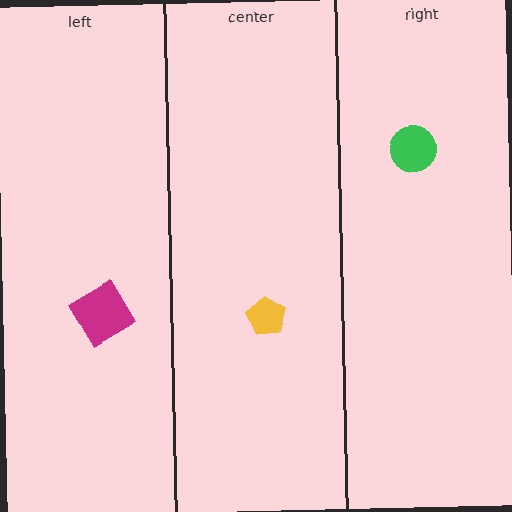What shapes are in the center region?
The yellow pentagon.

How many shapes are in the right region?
1.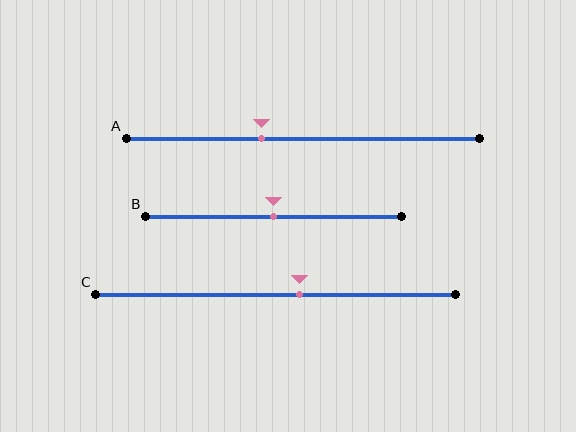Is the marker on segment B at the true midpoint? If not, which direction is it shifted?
Yes, the marker on segment B is at the true midpoint.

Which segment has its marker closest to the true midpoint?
Segment B has its marker closest to the true midpoint.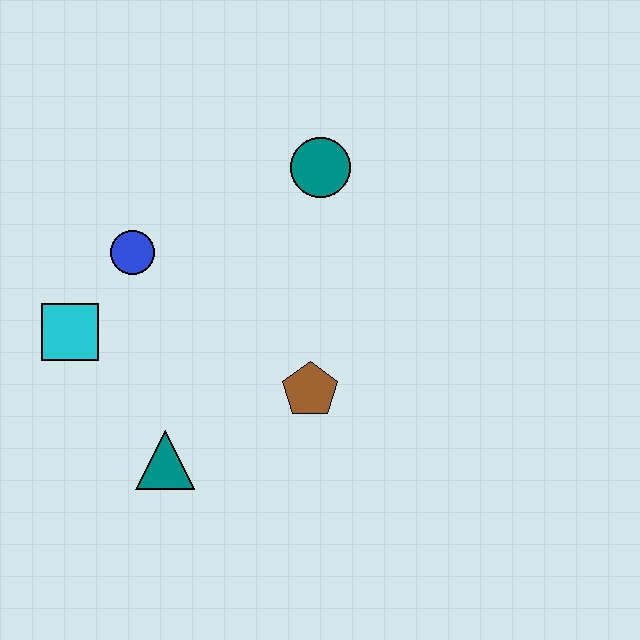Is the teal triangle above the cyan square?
No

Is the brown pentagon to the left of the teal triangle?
No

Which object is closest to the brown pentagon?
The teal triangle is closest to the brown pentagon.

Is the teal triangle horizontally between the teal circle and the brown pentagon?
No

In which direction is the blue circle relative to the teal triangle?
The blue circle is above the teal triangle.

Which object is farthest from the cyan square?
The teal circle is farthest from the cyan square.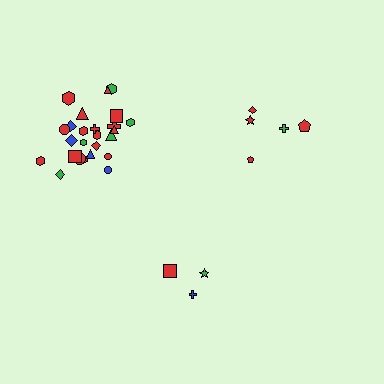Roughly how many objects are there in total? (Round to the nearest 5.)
Roughly 35 objects in total.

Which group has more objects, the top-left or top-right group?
The top-left group.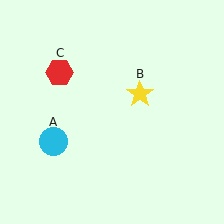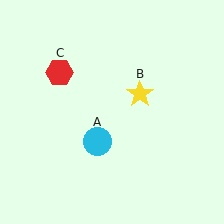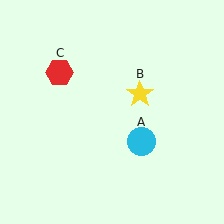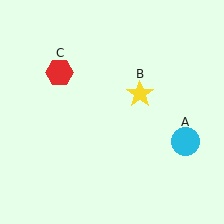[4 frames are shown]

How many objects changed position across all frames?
1 object changed position: cyan circle (object A).